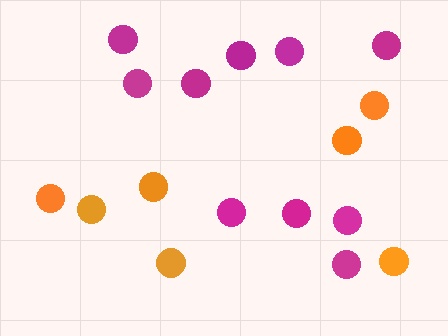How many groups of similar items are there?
There are 2 groups: one group of magenta circles (10) and one group of orange circles (7).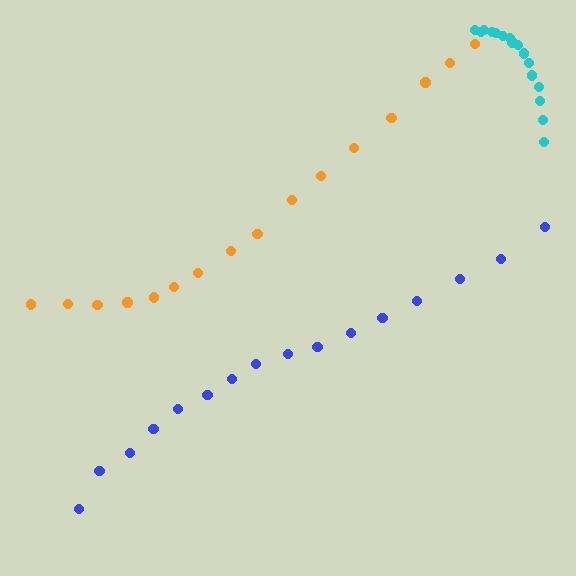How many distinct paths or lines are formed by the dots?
There are 3 distinct paths.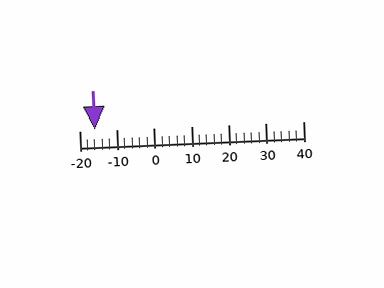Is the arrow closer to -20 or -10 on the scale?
The arrow is closer to -20.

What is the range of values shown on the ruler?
The ruler shows values from -20 to 40.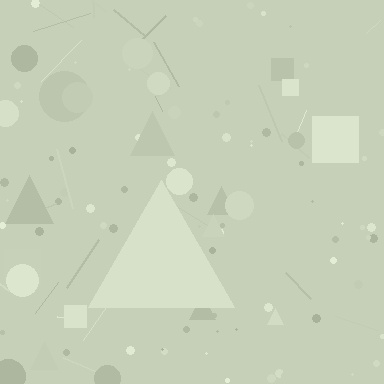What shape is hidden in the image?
A triangle is hidden in the image.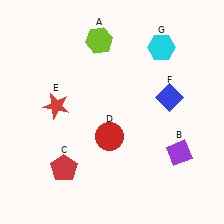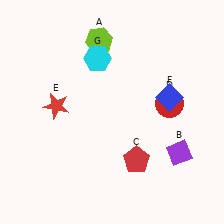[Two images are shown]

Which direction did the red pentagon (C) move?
The red pentagon (C) moved right.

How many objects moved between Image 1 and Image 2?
3 objects moved between the two images.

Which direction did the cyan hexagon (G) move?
The cyan hexagon (G) moved left.